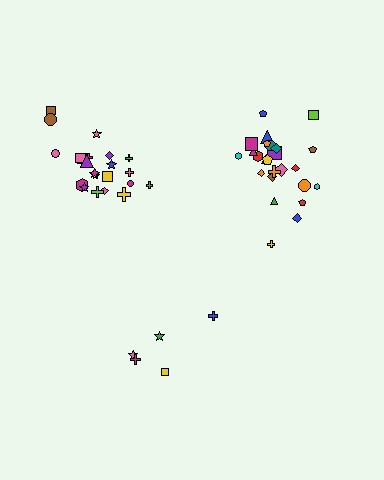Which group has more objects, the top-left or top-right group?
The top-right group.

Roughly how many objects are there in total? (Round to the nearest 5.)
Roughly 50 objects in total.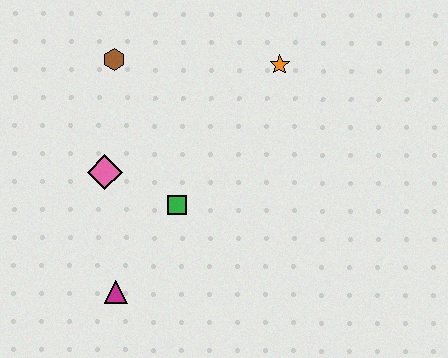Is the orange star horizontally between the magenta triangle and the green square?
No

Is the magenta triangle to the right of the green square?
No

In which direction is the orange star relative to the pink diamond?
The orange star is to the right of the pink diamond.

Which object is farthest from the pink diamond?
The orange star is farthest from the pink diamond.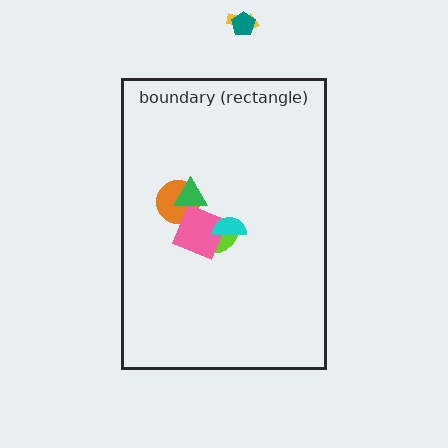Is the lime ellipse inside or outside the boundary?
Inside.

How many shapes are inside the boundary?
5 inside, 2 outside.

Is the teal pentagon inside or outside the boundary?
Outside.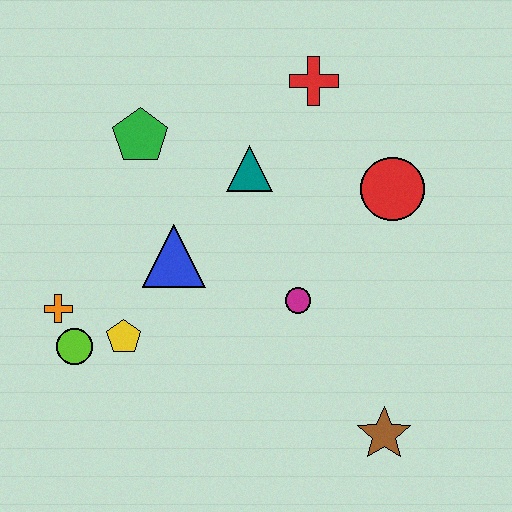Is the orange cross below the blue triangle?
Yes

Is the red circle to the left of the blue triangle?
No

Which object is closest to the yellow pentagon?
The lime circle is closest to the yellow pentagon.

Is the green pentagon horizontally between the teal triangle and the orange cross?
Yes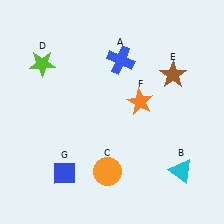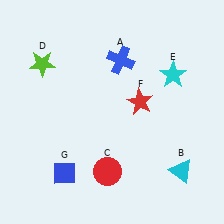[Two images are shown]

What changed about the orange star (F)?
In Image 1, F is orange. In Image 2, it changed to red.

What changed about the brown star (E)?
In Image 1, E is brown. In Image 2, it changed to cyan.